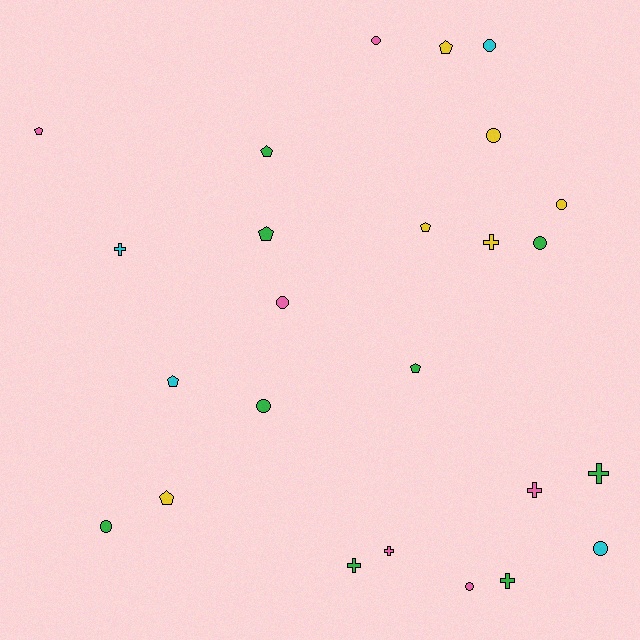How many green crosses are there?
There are 3 green crosses.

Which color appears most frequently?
Green, with 9 objects.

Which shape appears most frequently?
Circle, with 10 objects.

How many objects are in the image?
There are 25 objects.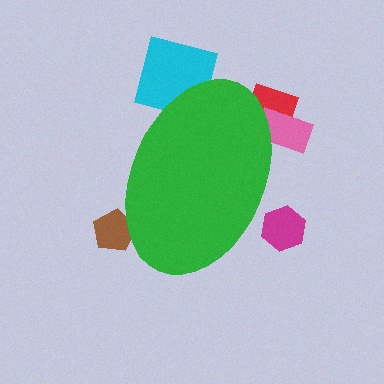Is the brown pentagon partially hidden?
Yes, the brown pentagon is partially hidden behind the green ellipse.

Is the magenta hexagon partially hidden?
Yes, the magenta hexagon is partially hidden behind the green ellipse.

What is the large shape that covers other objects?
A green ellipse.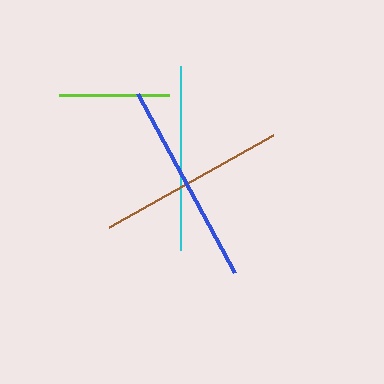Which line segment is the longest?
The blue line is the longest at approximately 204 pixels.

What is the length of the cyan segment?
The cyan segment is approximately 185 pixels long.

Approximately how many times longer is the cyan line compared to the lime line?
The cyan line is approximately 1.7 times the length of the lime line.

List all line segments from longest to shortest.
From longest to shortest: blue, brown, cyan, lime.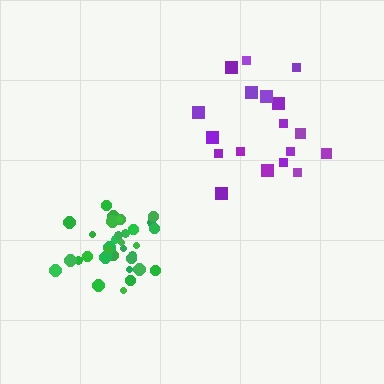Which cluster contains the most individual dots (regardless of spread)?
Green (34).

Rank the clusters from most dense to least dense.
green, purple.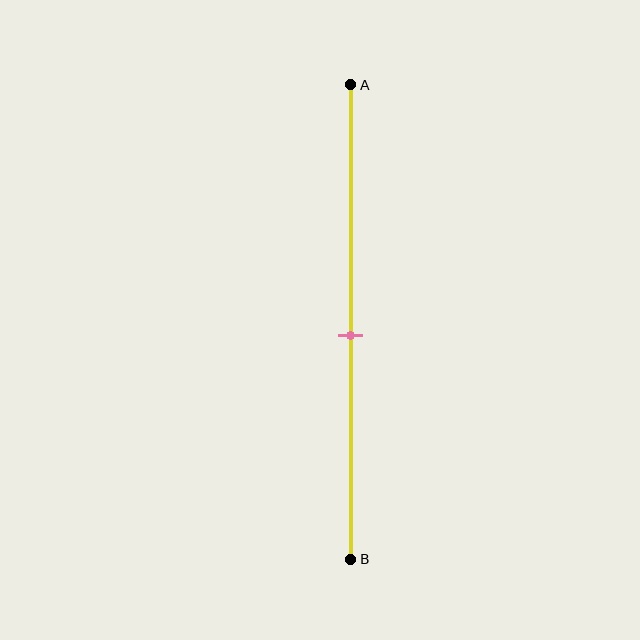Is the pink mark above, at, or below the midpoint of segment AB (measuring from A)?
The pink mark is approximately at the midpoint of segment AB.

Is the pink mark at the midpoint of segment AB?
Yes, the mark is approximately at the midpoint.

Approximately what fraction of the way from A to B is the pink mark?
The pink mark is approximately 55% of the way from A to B.